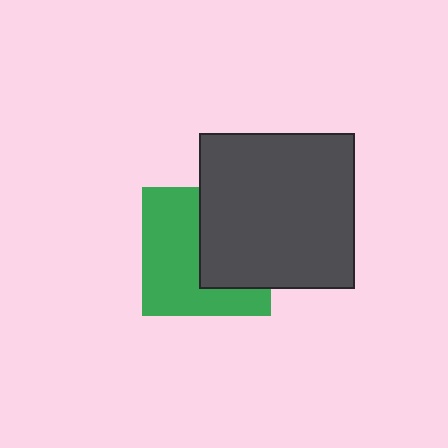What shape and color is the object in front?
The object in front is a dark gray square.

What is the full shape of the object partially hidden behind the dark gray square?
The partially hidden object is a green square.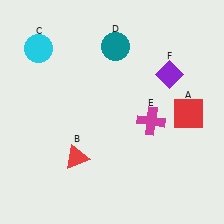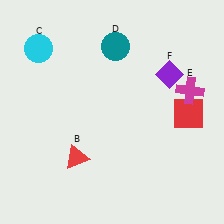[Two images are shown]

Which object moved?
The magenta cross (E) moved right.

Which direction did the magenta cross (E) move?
The magenta cross (E) moved right.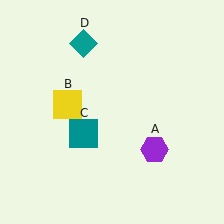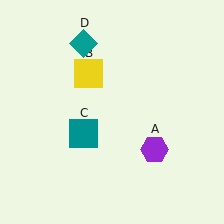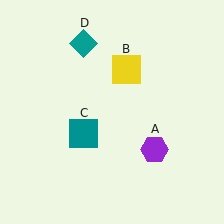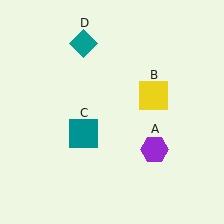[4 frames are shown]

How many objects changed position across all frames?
1 object changed position: yellow square (object B).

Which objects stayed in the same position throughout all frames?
Purple hexagon (object A) and teal square (object C) and teal diamond (object D) remained stationary.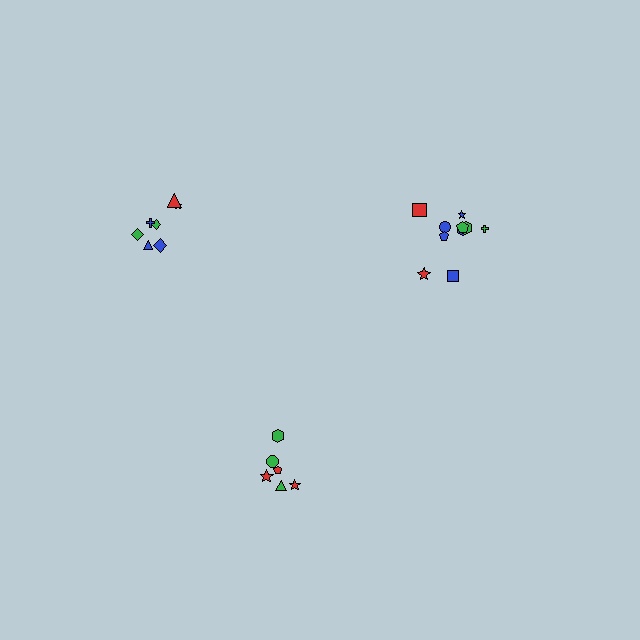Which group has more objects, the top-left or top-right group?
The top-right group.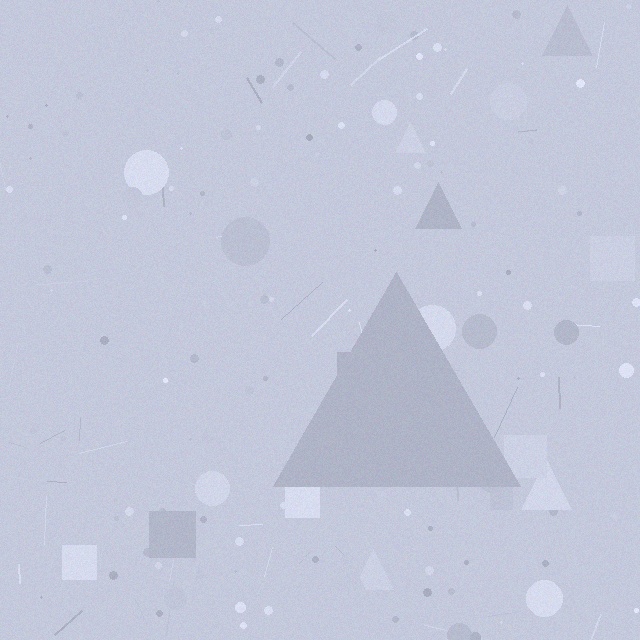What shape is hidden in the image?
A triangle is hidden in the image.